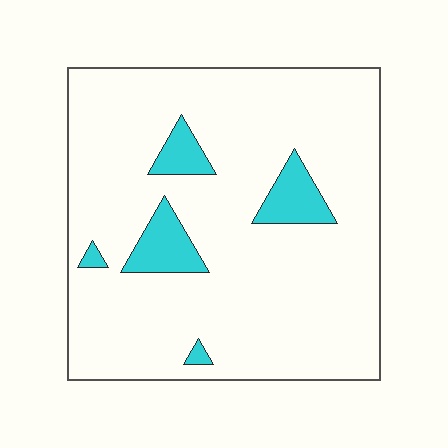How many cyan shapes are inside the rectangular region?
5.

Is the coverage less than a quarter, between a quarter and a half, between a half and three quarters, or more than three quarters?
Less than a quarter.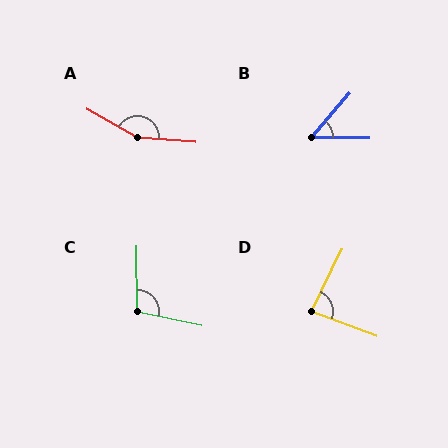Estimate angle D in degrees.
Approximately 85 degrees.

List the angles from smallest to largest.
B (50°), D (85°), C (102°), A (155°).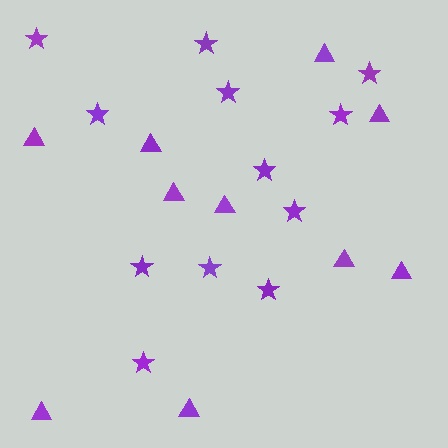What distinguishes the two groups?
There are 2 groups: one group of stars (12) and one group of triangles (10).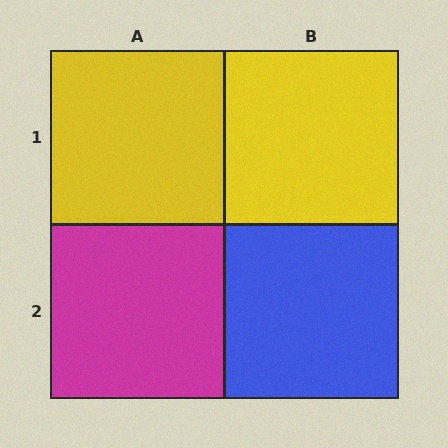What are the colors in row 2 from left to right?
Magenta, blue.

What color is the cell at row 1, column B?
Yellow.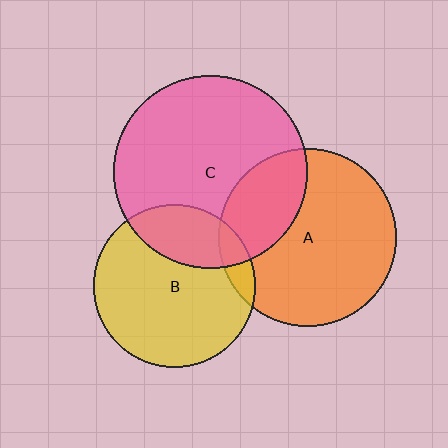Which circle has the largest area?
Circle C (pink).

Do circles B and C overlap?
Yes.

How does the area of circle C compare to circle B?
Approximately 1.4 times.